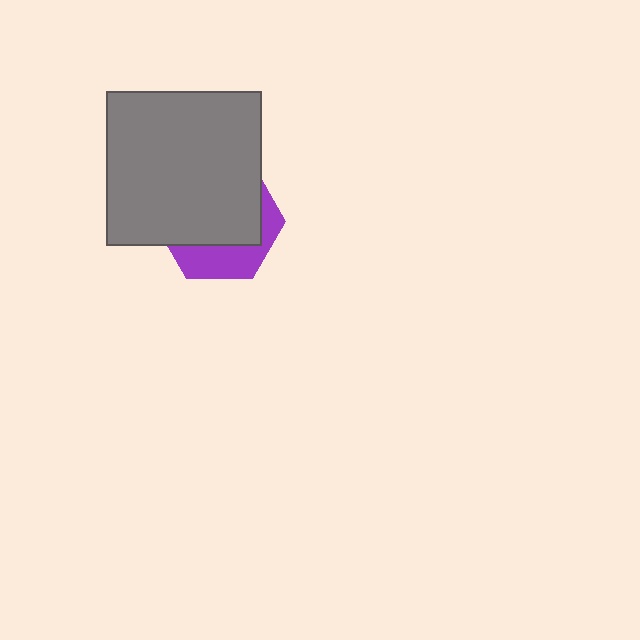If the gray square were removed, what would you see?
You would see the complete purple hexagon.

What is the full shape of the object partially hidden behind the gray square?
The partially hidden object is a purple hexagon.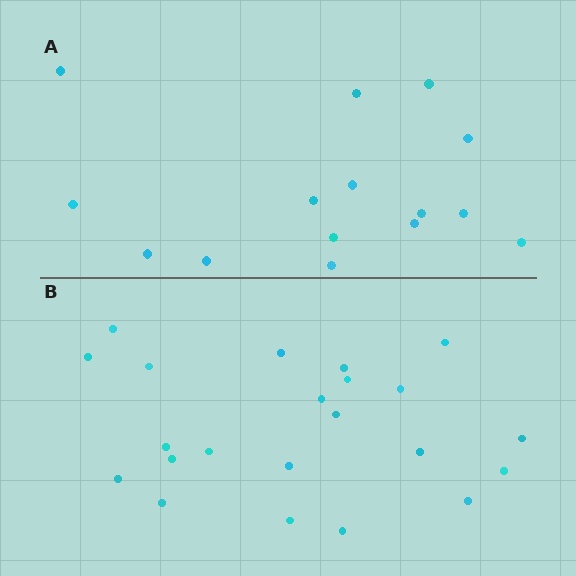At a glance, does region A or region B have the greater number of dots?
Region B (the bottom region) has more dots.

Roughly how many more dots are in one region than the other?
Region B has roughly 8 or so more dots than region A.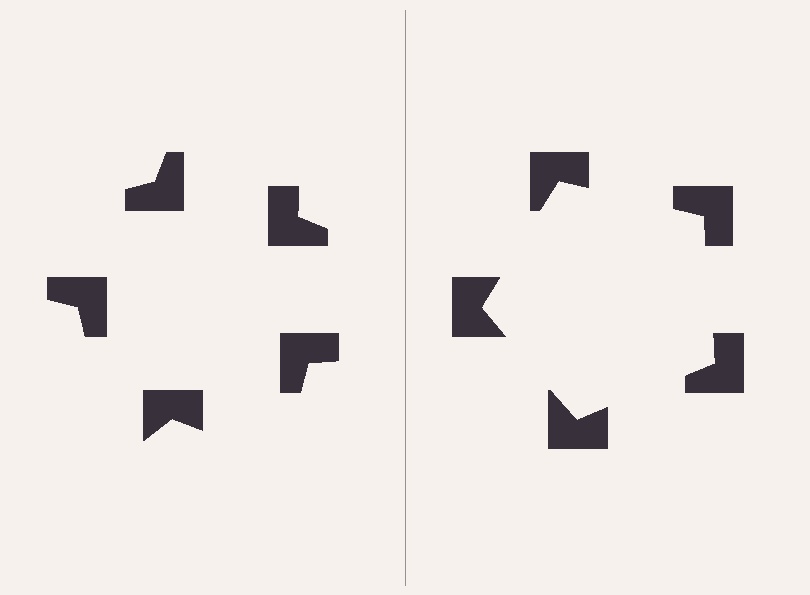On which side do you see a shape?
An illusory pentagon appears on the right side. On the left side the wedge cuts are rotated, so no coherent shape forms.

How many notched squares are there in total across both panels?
10 — 5 on each side.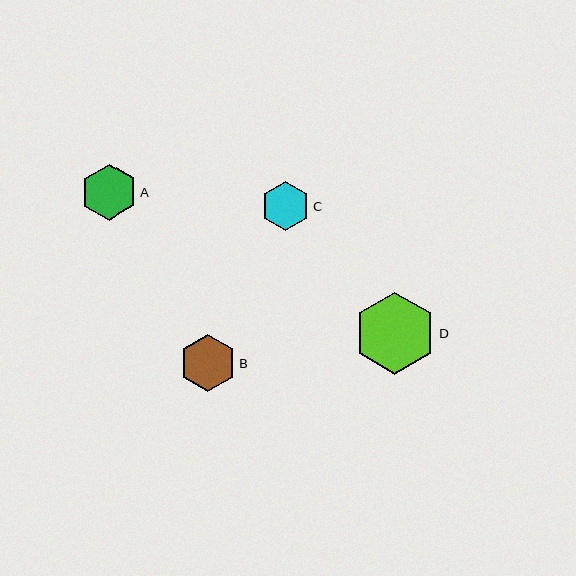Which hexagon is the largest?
Hexagon D is the largest with a size of approximately 82 pixels.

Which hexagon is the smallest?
Hexagon C is the smallest with a size of approximately 49 pixels.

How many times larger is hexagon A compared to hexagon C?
Hexagon A is approximately 1.1 times the size of hexagon C.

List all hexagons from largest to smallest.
From largest to smallest: D, B, A, C.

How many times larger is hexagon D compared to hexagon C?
Hexagon D is approximately 1.7 times the size of hexagon C.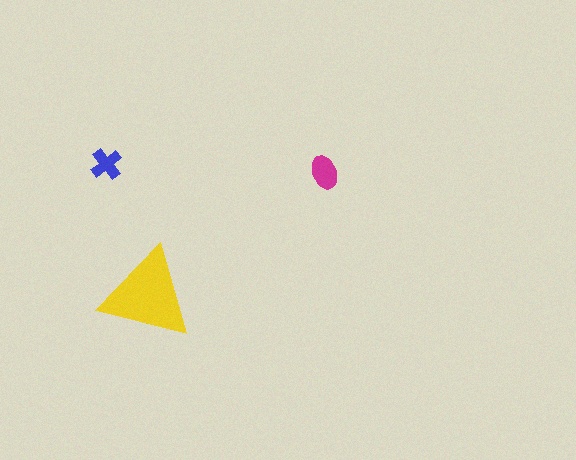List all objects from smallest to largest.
The blue cross, the magenta ellipse, the yellow triangle.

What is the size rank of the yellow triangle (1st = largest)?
1st.